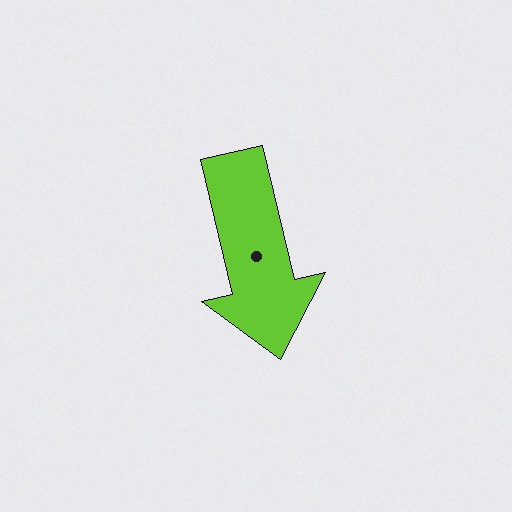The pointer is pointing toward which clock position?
Roughly 6 o'clock.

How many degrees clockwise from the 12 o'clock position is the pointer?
Approximately 167 degrees.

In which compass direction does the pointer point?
South.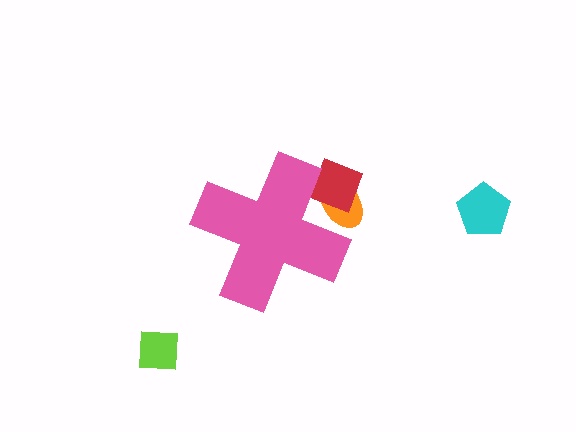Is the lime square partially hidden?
No, the lime square is fully visible.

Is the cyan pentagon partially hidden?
No, the cyan pentagon is fully visible.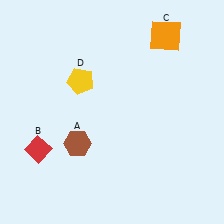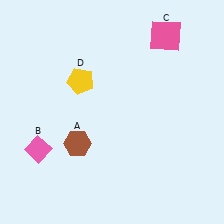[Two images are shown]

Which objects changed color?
B changed from red to pink. C changed from orange to pink.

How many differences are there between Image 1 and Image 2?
There are 2 differences between the two images.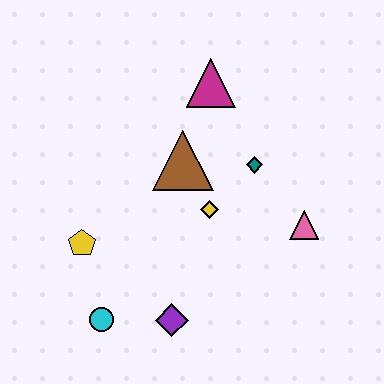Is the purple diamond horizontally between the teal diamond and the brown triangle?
No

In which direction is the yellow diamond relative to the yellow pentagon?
The yellow diamond is to the right of the yellow pentagon.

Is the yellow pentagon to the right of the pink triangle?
No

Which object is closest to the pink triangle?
The teal diamond is closest to the pink triangle.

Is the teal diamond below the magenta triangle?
Yes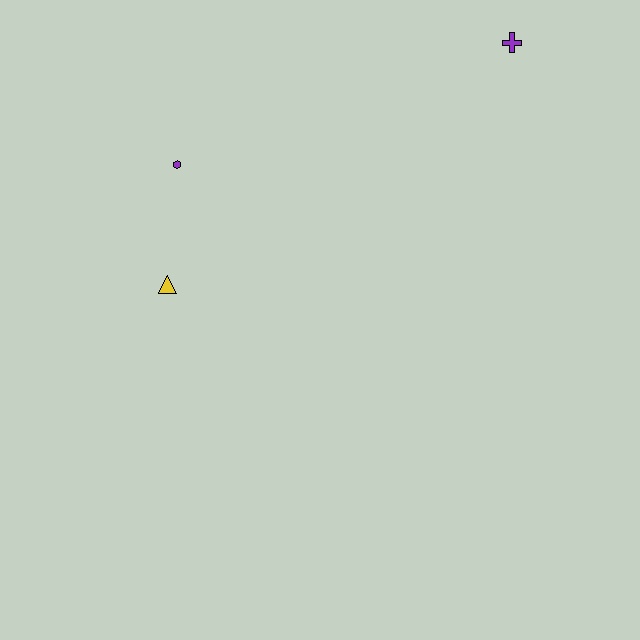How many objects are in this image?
There are 3 objects.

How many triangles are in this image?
There is 1 triangle.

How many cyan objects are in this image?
There are no cyan objects.